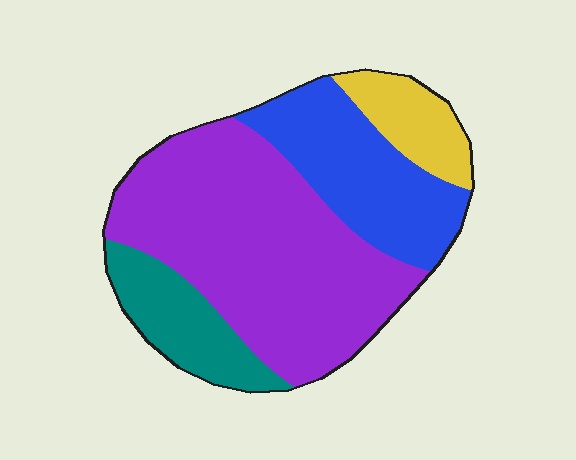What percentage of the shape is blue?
Blue covers roughly 25% of the shape.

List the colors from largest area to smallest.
From largest to smallest: purple, blue, teal, yellow.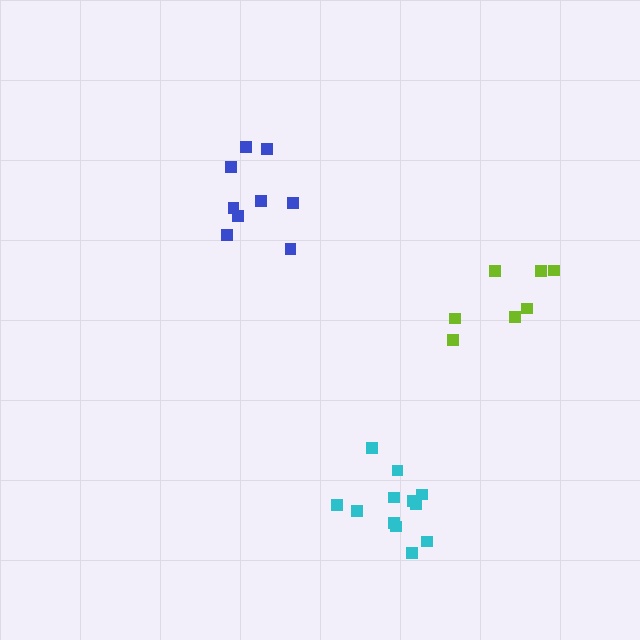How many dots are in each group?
Group 1: 12 dots, Group 2: 9 dots, Group 3: 7 dots (28 total).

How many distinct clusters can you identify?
There are 3 distinct clusters.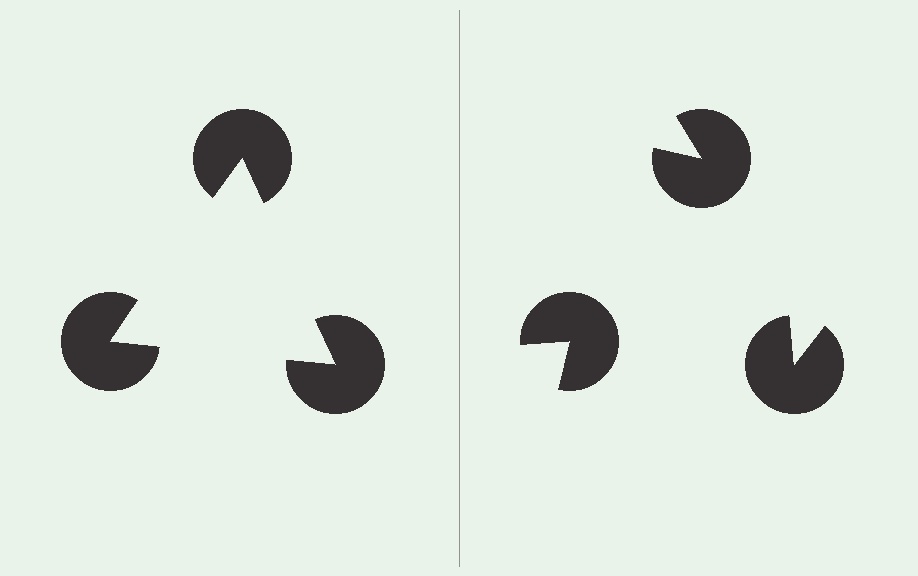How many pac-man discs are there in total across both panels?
6 — 3 on each side.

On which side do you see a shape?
An illusory triangle appears on the left side. On the right side the wedge cuts are rotated, so no coherent shape forms.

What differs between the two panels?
The pac-man discs are positioned identically on both sides; only the wedge orientations differ. On the left they align to a triangle; on the right they are misaligned.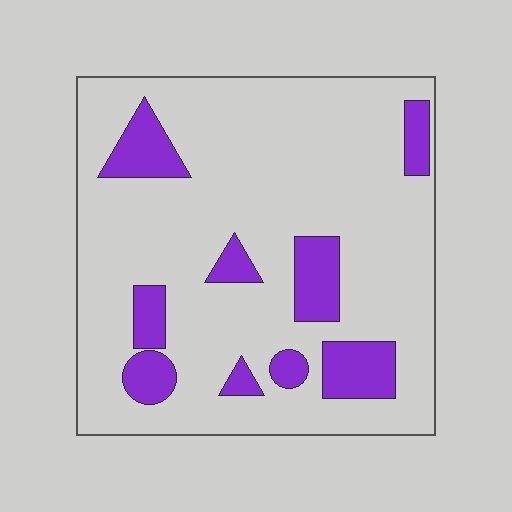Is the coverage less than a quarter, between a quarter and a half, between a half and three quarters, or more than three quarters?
Less than a quarter.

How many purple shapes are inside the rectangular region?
9.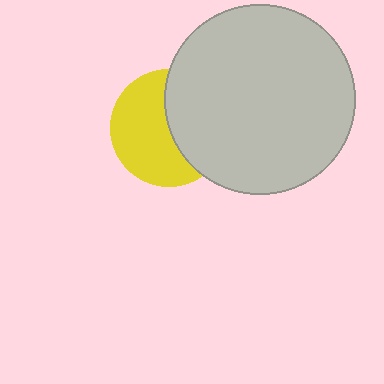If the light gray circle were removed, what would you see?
You would see the complete yellow circle.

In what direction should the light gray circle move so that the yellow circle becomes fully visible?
The light gray circle should move right. That is the shortest direction to clear the overlap and leave the yellow circle fully visible.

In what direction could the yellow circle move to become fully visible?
The yellow circle could move left. That would shift it out from behind the light gray circle entirely.